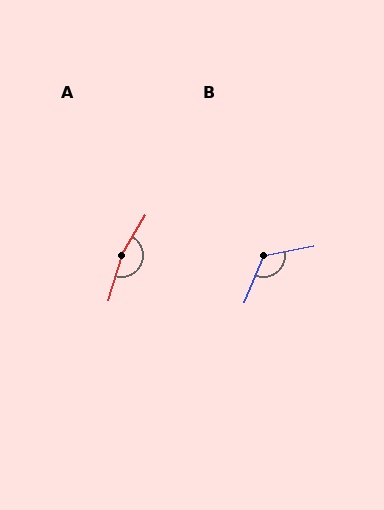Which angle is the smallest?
B, at approximately 123 degrees.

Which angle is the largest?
A, at approximately 166 degrees.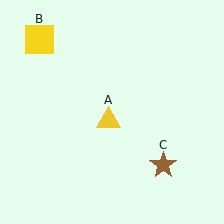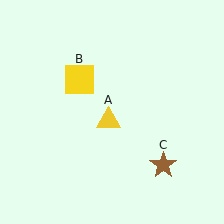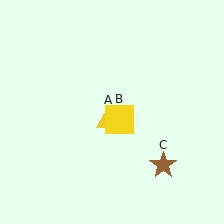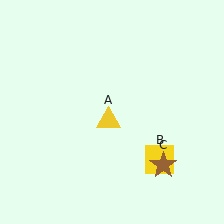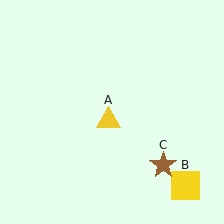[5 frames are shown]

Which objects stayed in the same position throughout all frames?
Yellow triangle (object A) and brown star (object C) remained stationary.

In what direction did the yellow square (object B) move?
The yellow square (object B) moved down and to the right.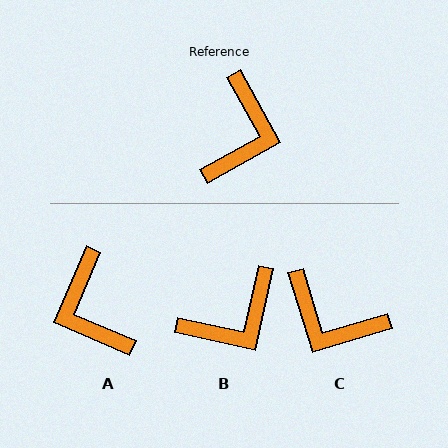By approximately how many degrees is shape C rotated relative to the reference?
Approximately 102 degrees clockwise.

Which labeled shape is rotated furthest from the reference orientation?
A, about 142 degrees away.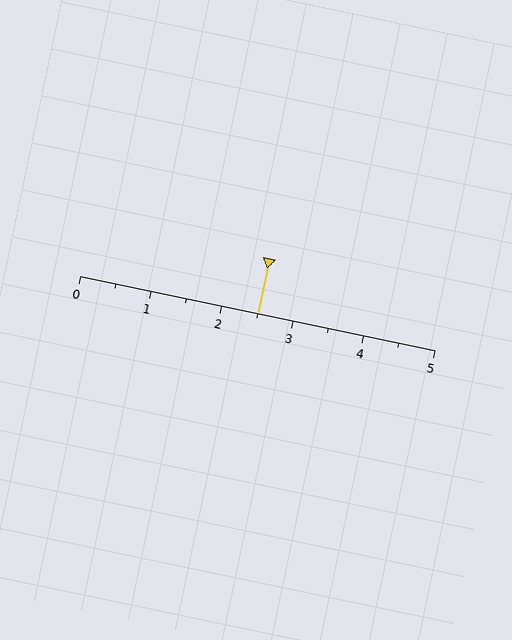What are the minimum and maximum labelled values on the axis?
The axis runs from 0 to 5.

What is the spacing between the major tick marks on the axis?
The major ticks are spaced 1 apart.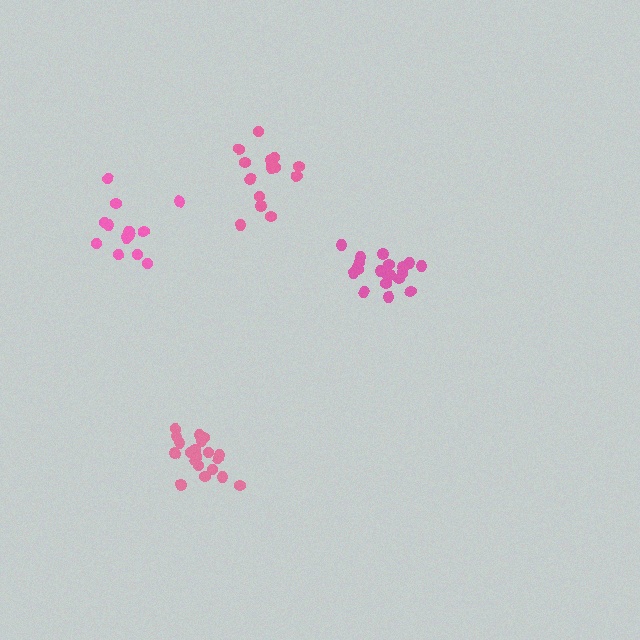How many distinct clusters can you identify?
There are 4 distinct clusters.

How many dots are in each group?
Group 1: 20 dots, Group 2: 15 dots, Group 3: 14 dots, Group 4: 20 dots (69 total).